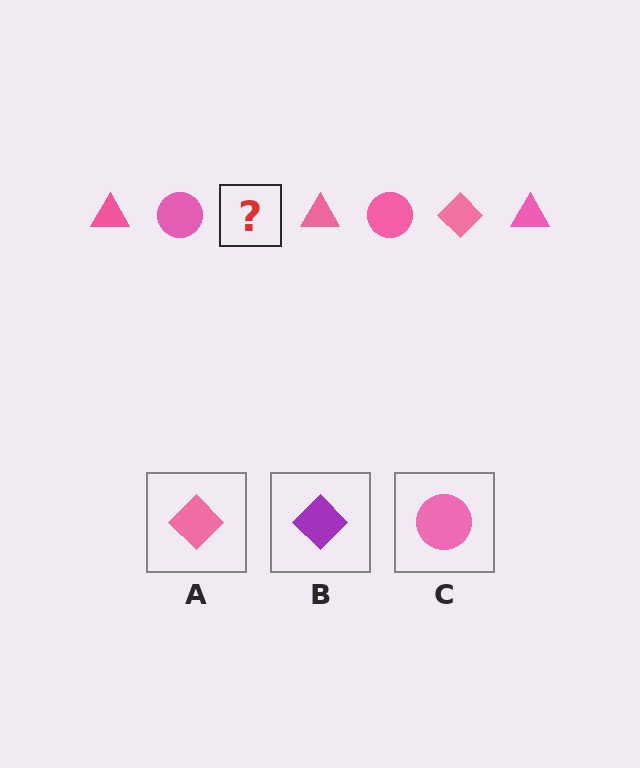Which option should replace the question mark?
Option A.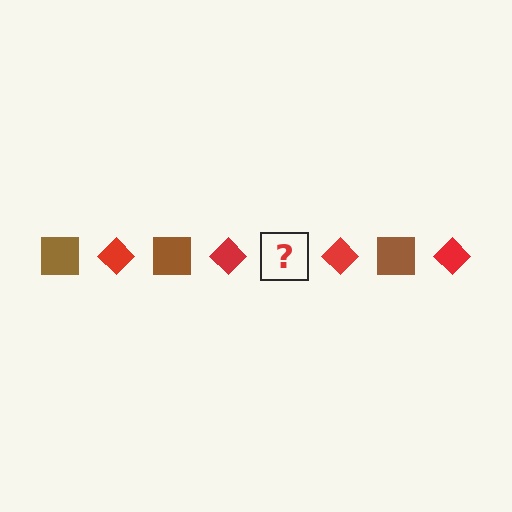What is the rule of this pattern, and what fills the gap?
The rule is that the pattern alternates between brown square and red diamond. The gap should be filled with a brown square.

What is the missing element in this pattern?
The missing element is a brown square.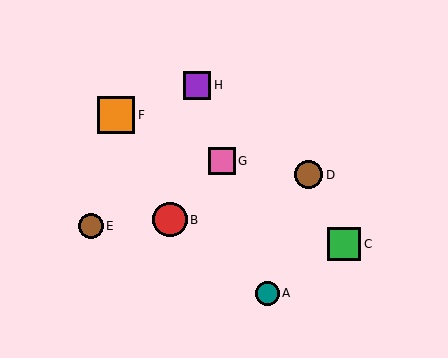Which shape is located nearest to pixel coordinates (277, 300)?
The teal circle (labeled A) at (267, 293) is nearest to that location.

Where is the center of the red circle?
The center of the red circle is at (170, 220).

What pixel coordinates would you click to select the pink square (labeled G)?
Click at (222, 161) to select the pink square G.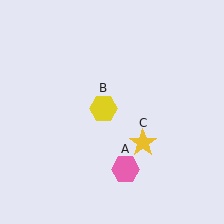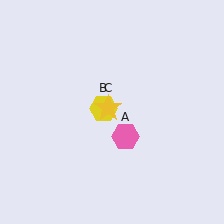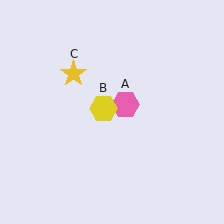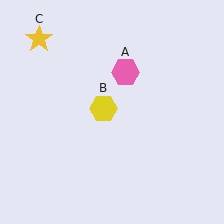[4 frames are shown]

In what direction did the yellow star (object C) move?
The yellow star (object C) moved up and to the left.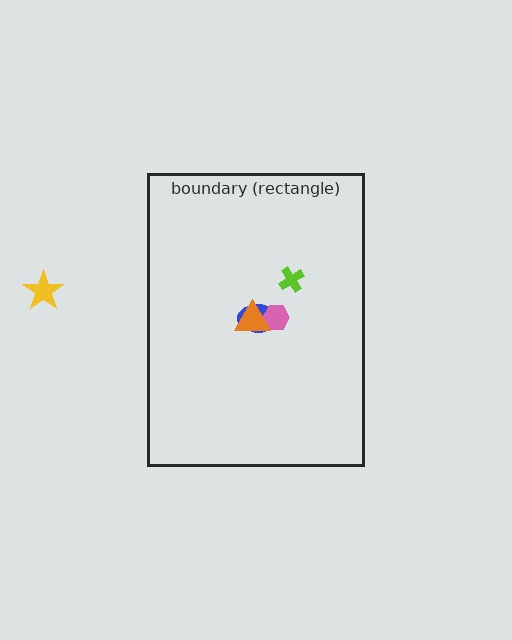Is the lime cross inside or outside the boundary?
Inside.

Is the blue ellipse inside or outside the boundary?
Inside.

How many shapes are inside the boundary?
4 inside, 1 outside.